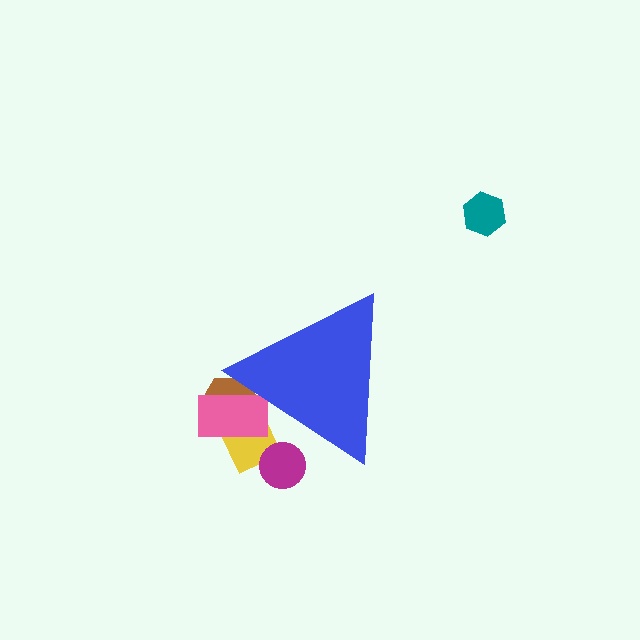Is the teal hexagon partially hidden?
No, the teal hexagon is fully visible.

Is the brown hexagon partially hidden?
Yes, the brown hexagon is partially hidden behind the blue triangle.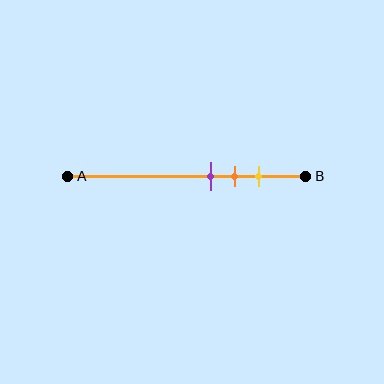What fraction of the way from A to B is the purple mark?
The purple mark is approximately 60% (0.6) of the way from A to B.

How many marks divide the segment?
There are 3 marks dividing the segment.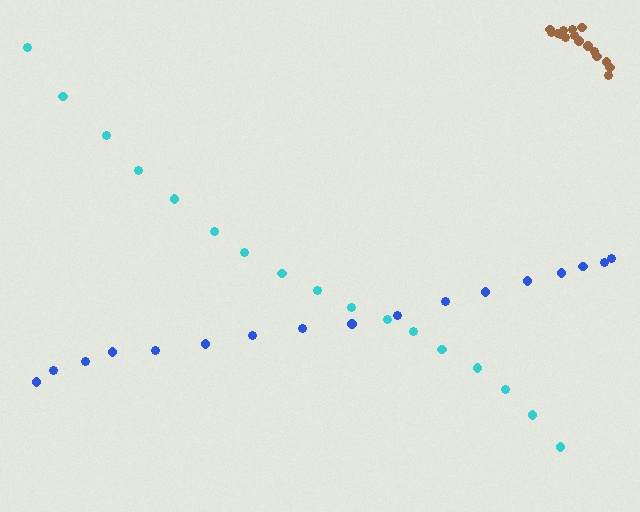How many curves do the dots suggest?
There are 3 distinct paths.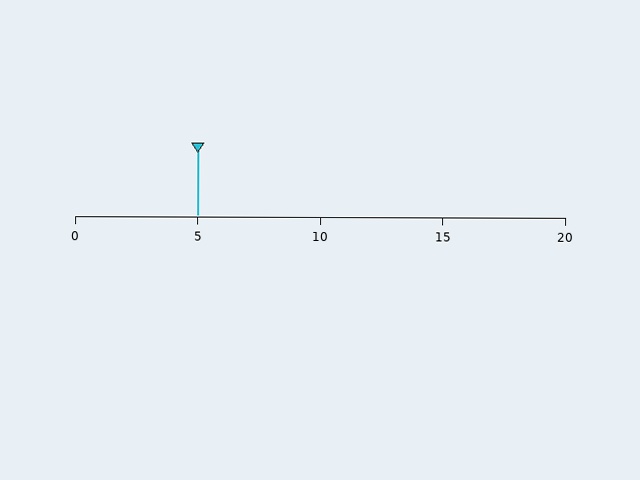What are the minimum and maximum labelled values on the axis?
The axis runs from 0 to 20.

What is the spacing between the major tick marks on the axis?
The major ticks are spaced 5 apart.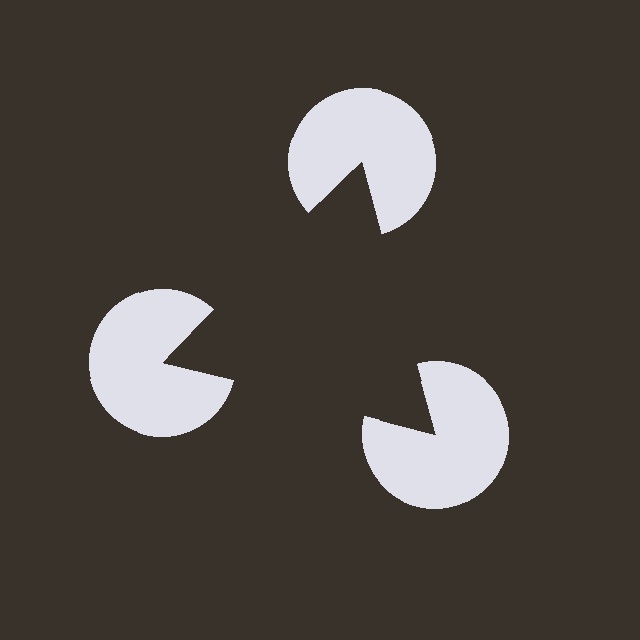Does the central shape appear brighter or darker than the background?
It typically appears slightly darker than the background, even though no actual brightness change is drawn.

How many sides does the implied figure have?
3 sides.